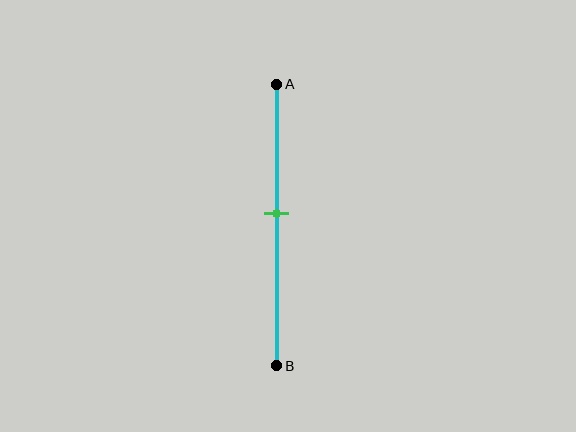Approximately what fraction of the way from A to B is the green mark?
The green mark is approximately 45% of the way from A to B.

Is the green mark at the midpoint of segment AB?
No, the mark is at about 45% from A, not at the 50% midpoint.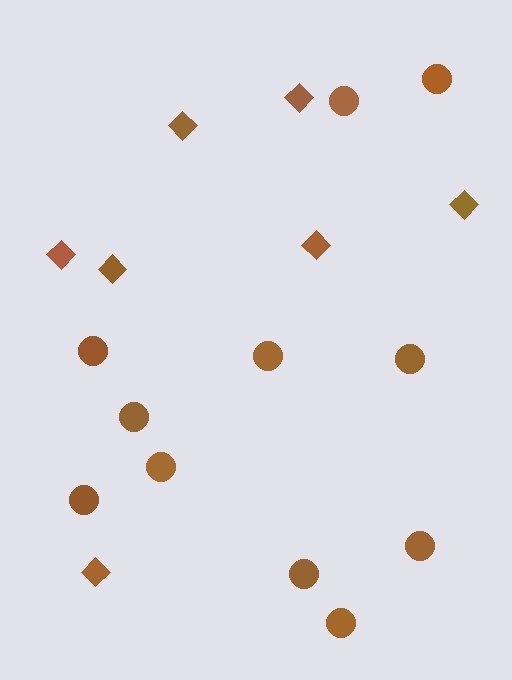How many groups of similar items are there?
There are 2 groups: one group of circles (11) and one group of diamonds (7).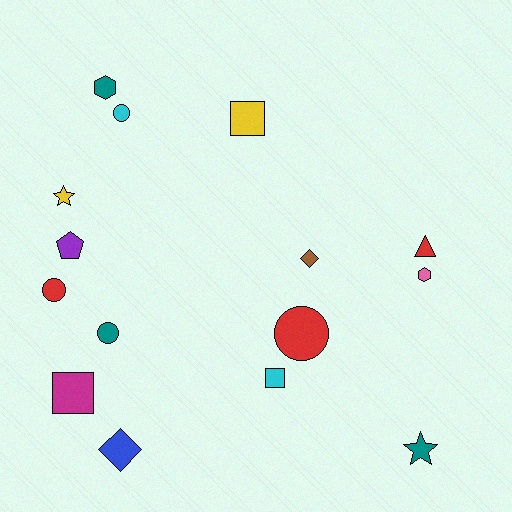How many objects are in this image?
There are 15 objects.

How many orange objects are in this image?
There are no orange objects.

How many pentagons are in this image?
There is 1 pentagon.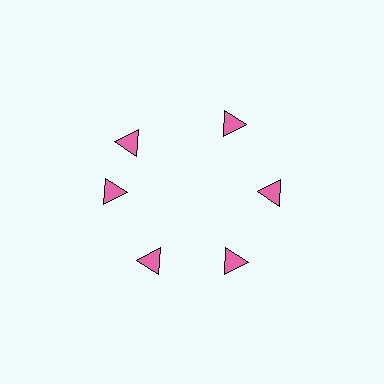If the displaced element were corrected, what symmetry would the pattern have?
It would have 6-fold rotational symmetry — the pattern would map onto itself every 60 degrees.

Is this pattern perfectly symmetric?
No. The 6 pink triangles are arranged in a ring, but one element near the 11 o'clock position is rotated out of alignment along the ring, breaking the 6-fold rotational symmetry.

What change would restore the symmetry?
The symmetry would be restored by rotating it back into even spacing with its neighbors so that all 6 triangles sit at equal angles and equal distance from the center.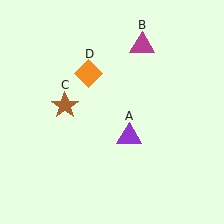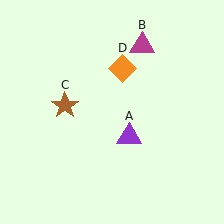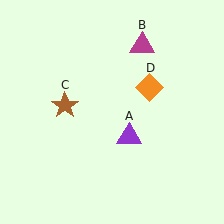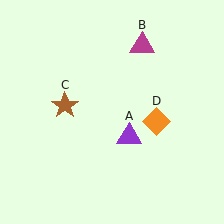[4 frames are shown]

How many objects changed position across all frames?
1 object changed position: orange diamond (object D).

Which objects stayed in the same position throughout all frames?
Purple triangle (object A) and magenta triangle (object B) and brown star (object C) remained stationary.